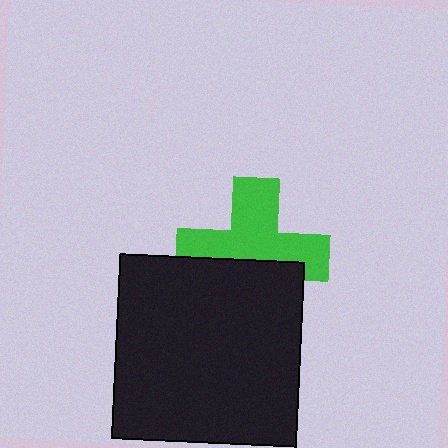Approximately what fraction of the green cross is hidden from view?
Roughly 41% of the green cross is hidden behind the black square.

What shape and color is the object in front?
The object in front is a black square.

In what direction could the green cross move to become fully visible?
The green cross could move up. That would shift it out from behind the black square entirely.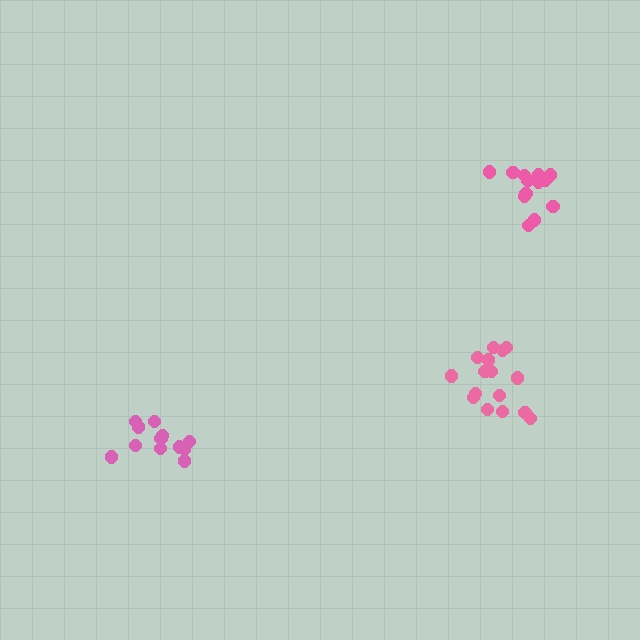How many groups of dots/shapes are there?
There are 3 groups.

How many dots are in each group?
Group 1: 13 dots, Group 2: 16 dots, Group 3: 12 dots (41 total).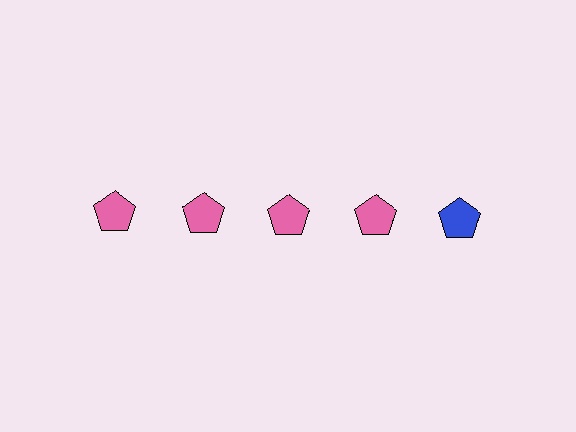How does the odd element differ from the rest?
It has a different color: blue instead of pink.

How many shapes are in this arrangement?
There are 5 shapes arranged in a grid pattern.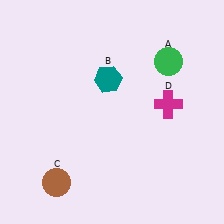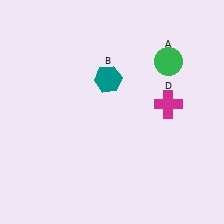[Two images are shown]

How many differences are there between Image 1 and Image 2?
There is 1 difference between the two images.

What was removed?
The brown circle (C) was removed in Image 2.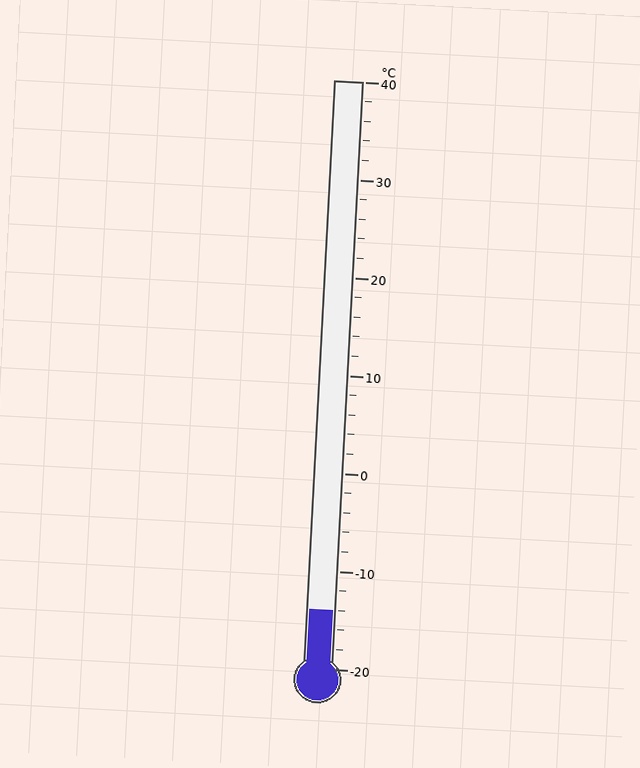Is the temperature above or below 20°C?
The temperature is below 20°C.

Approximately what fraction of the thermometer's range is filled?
The thermometer is filled to approximately 10% of its range.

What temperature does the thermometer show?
The thermometer shows approximately -14°C.